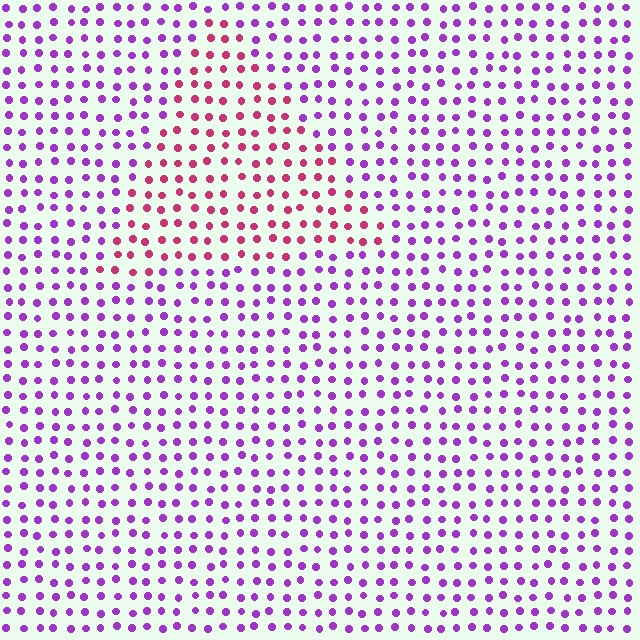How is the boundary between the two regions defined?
The boundary is defined purely by a slight shift in hue (about 50 degrees). Spacing, size, and orientation are identical on both sides.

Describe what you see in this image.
The image is filled with small purple elements in a uniform arrangement. A triangle-shaped region is visible where the elements are tinted to a slightly different hue, forming a subtle color boundary.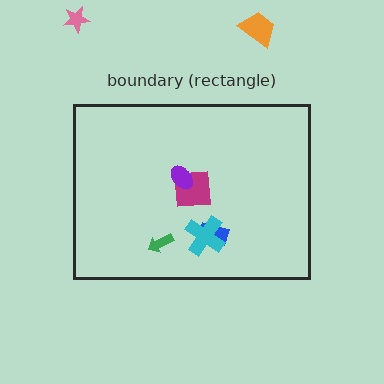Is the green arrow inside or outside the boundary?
Inside.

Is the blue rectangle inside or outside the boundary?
Inside.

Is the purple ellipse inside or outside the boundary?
Inside.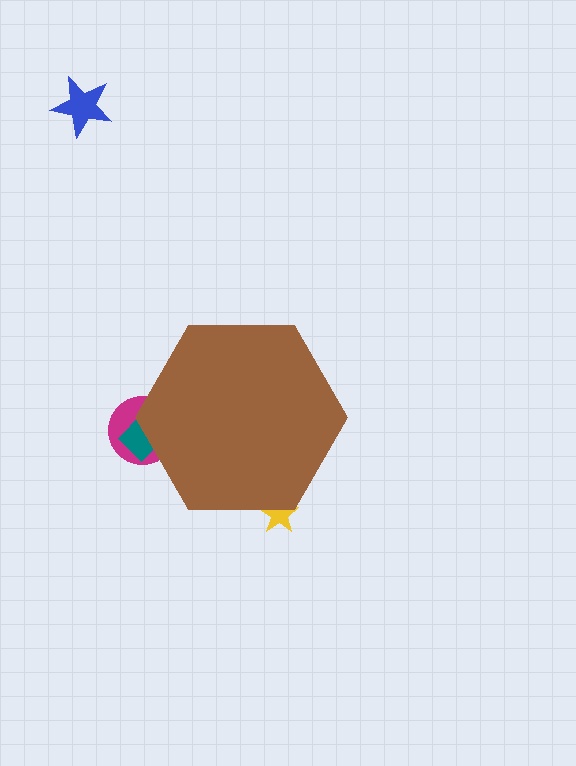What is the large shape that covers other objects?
A brown hexagon.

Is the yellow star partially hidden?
Yes, the yellow star is partially hidden behind the brown hexagon.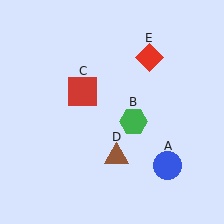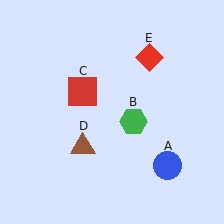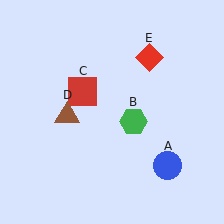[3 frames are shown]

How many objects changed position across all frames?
1 object changed position: brown triangle (object D).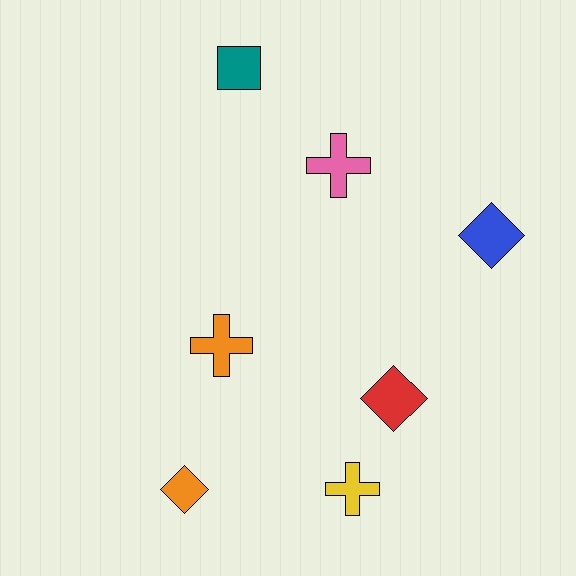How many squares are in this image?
There is 1 square.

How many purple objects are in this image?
There are no purple objects.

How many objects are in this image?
There are 7 objects.